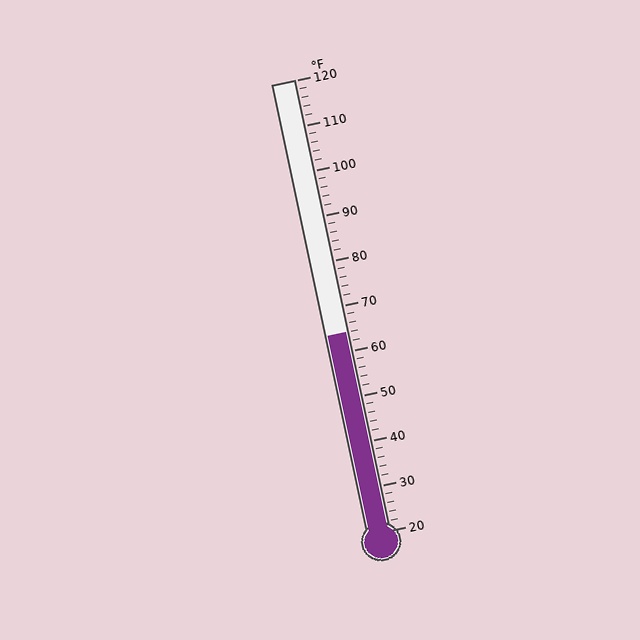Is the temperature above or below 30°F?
The temperature is above 30°F.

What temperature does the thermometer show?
The thermometer shows approximately 64°F.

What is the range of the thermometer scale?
The thermometer scale ranges from 20°F to 120°F.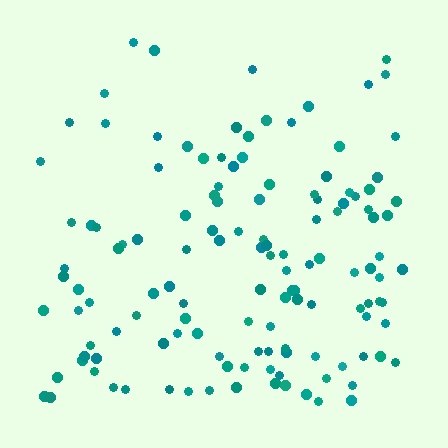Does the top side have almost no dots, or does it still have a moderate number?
Still a moderate number, just noticeably fewer than the bottom.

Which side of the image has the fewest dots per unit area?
The top.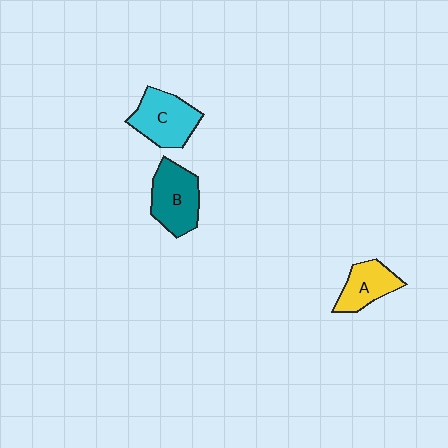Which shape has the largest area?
Shape C (cyan).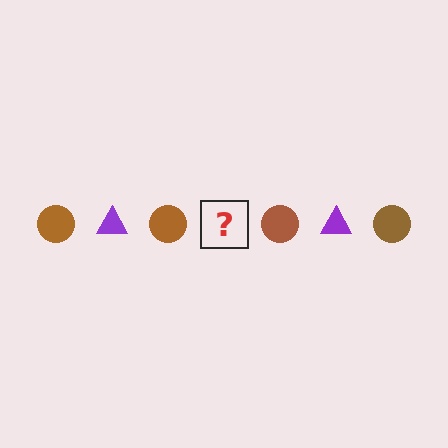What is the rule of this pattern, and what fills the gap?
The rule is that the pattern alternates between brown circle and purple triangle. The gap should be filled with a purple triangle.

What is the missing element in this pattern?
The missing element is a purple triangle.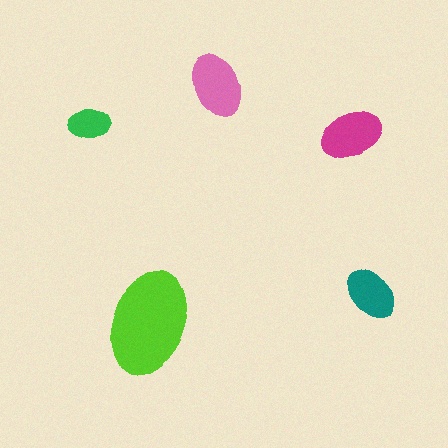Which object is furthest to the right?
The teal ellipse is rightmost.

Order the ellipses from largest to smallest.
the lime one, the pink one, the magenta one, the teal one, the green one.